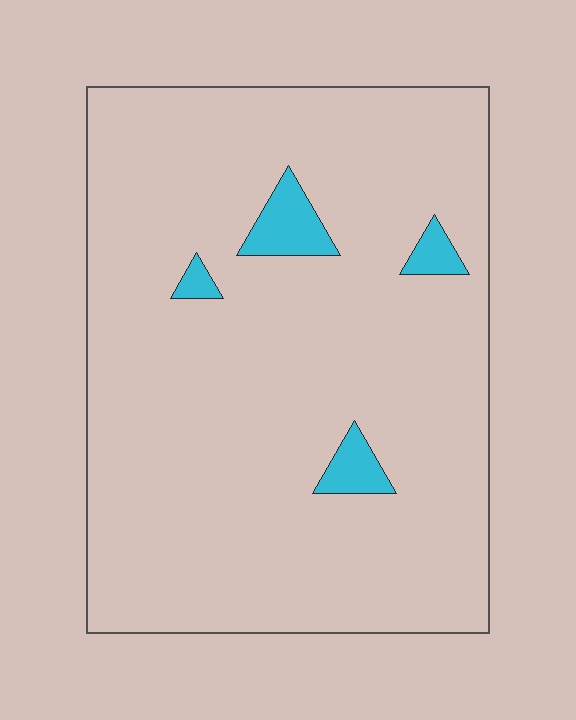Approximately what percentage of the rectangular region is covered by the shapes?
Approximately 5%.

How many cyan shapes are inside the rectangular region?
4.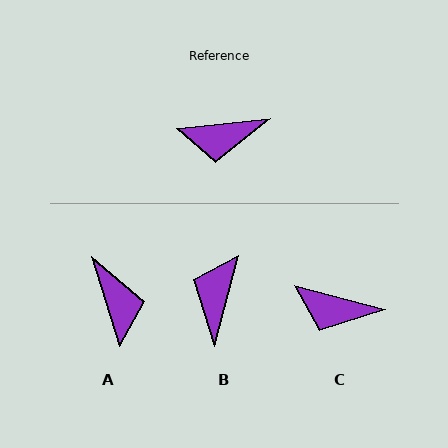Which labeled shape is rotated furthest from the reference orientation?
B, about 111 degrees away.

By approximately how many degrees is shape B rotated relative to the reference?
Approximately 111 degrees clockwise.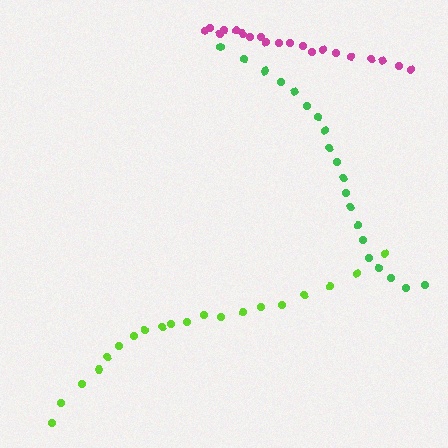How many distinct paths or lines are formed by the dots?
There are 3 distinct paths.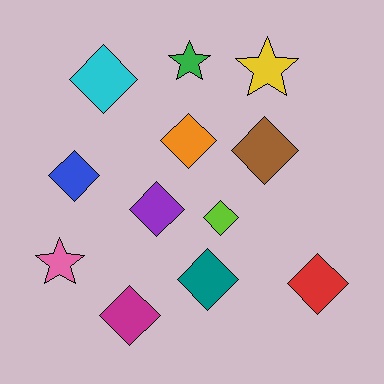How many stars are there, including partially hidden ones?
There are 3 stars.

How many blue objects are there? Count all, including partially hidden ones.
There is 1 blue object.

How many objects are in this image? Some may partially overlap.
There are 12 objects.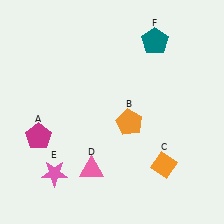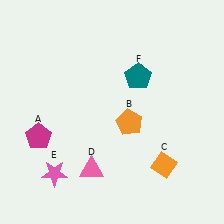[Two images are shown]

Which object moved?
The teal pentagon (F) moved down.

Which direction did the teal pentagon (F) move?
The teal pentagon (F) moved down.